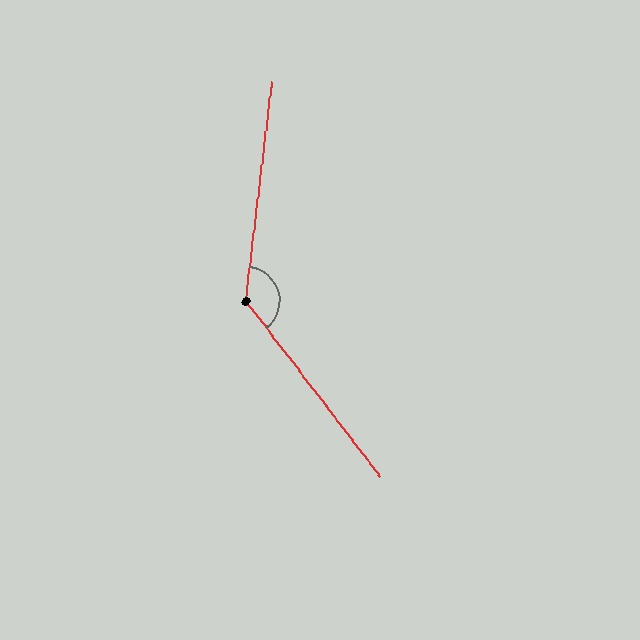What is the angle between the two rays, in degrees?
Approximately 136 degrees.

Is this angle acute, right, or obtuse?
It is obtuse.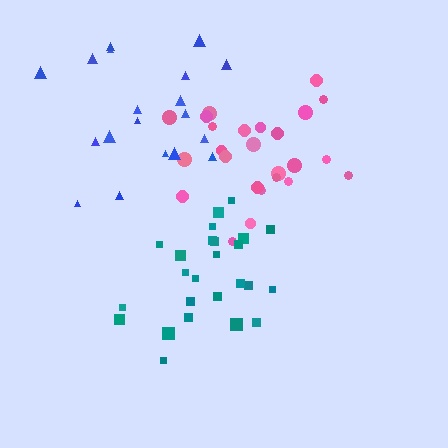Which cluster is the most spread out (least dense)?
Blue.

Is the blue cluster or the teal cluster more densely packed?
Teal.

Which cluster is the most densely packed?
Pink.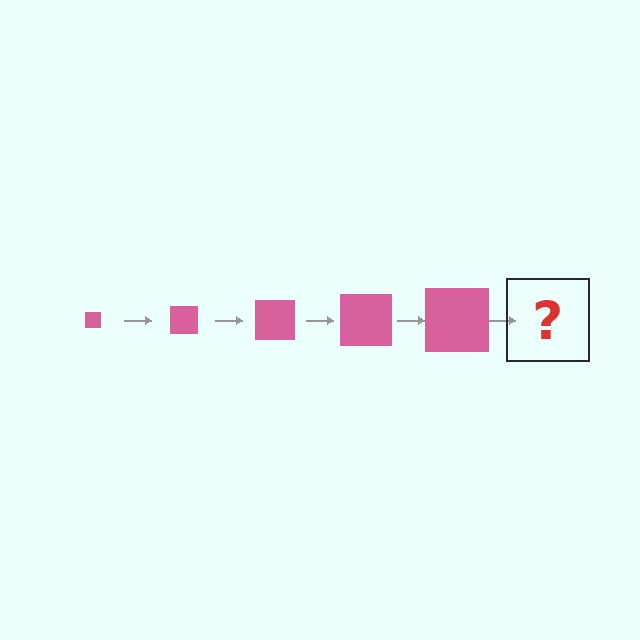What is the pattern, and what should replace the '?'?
The pattern is that the square gets progressively larger each step. The '?' should be a pink square, larger than the previous one.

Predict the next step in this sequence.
The next step is a pink square, larger than the previous one.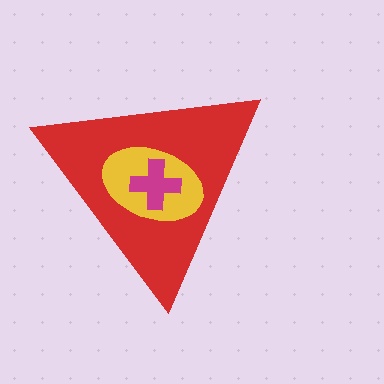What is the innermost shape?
The magenta cross.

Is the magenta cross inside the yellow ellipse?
Yes.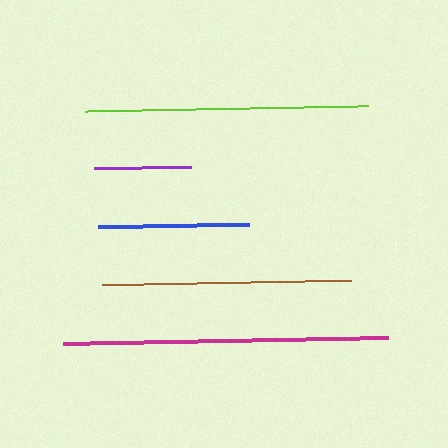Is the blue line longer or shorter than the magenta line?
The magenta line is longer than the blue line.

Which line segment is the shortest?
The purple line is the shortest at approximately 98 pixels.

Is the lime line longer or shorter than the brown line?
The lime line is longer than the brown line.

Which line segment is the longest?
The magenta line is the longest at approximately 326 pixels.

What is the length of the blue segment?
The blue segment is approximately 150 pixels long.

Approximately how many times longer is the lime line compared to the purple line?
The lime line is approximately 2.9 times the length of the purple line.